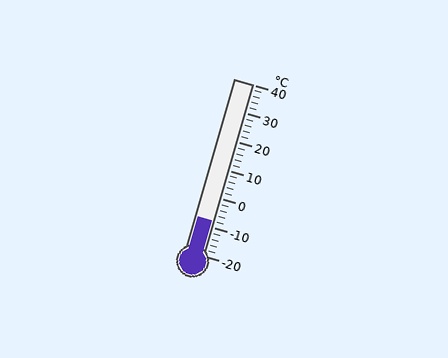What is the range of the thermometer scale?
The thermometer scale ranges from -20°C to 40°C.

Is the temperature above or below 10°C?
The temperature is below 10°C.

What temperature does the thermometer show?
The thermometer shows approximately -8°C.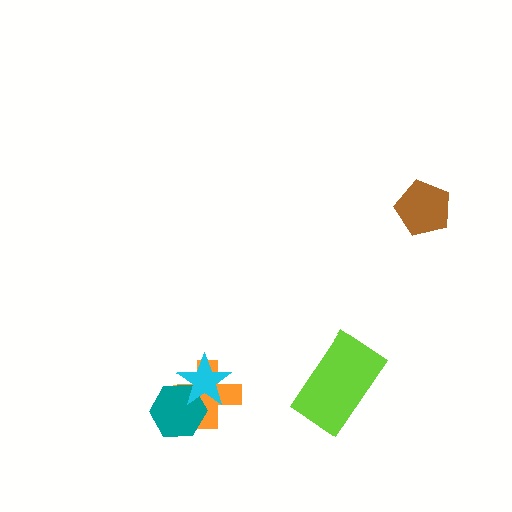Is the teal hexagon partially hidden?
Yes, it is partially covered by another shape.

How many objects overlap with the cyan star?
2 objects overlap with the cyan star.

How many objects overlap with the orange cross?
2 objects overlap with the orange cross.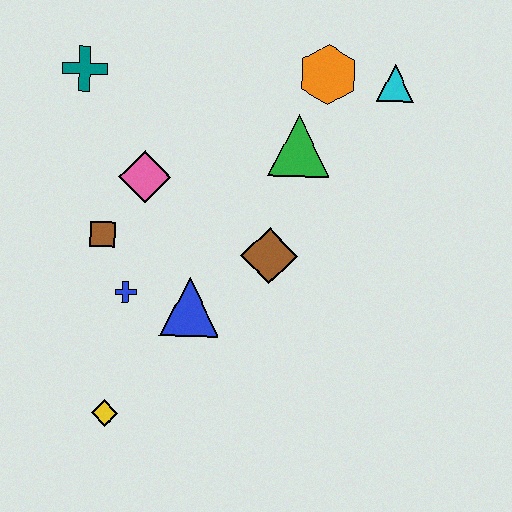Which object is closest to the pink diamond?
The brown square is closest to the pink diamond.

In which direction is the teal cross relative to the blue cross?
The teal cross is above the blue cross.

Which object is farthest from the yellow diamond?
The cyan triangle is farthest from the yellow diamond.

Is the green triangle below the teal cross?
Yes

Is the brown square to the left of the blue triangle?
Yes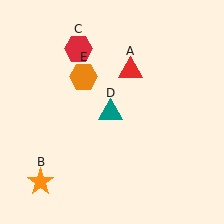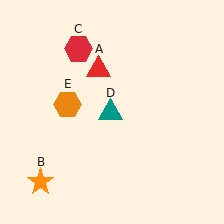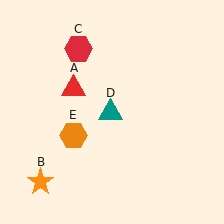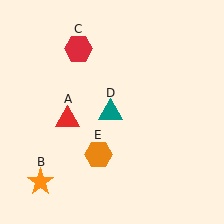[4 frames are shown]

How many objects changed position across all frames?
2 objects changed position: red triangle (object A), orange hexagon (object E).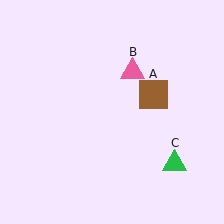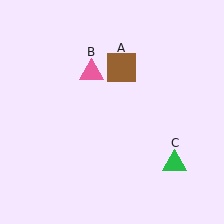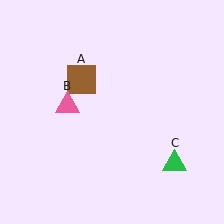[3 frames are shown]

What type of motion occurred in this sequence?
The brown square (object A), pink triangle (object B) rotated counterclockwise around the center of the scene.